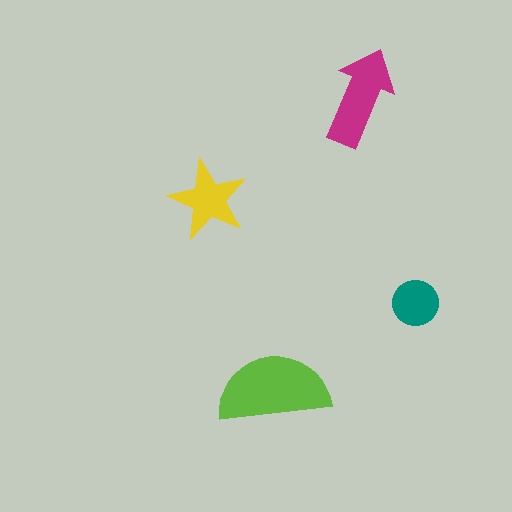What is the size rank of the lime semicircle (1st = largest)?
1st.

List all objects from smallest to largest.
The teal circle, the yellow star, the magenta arrow, the lime semicircle.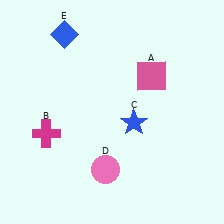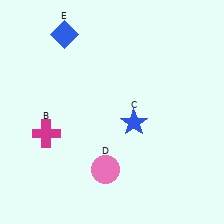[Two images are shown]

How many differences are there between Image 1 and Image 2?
There is 1 difference between the two images.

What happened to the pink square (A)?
The pink square (A) was removed in Image 2. It was in the top-right area of Image 1.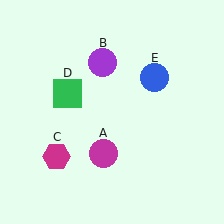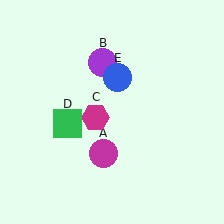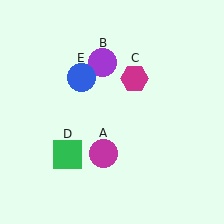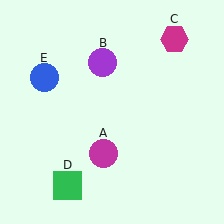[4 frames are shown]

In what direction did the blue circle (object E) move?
The blue circle (object E) moved left.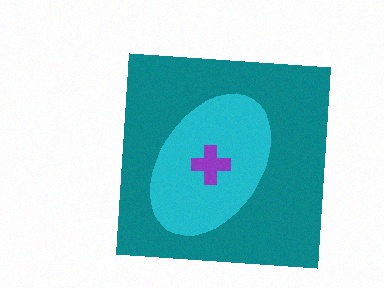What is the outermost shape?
The teal square.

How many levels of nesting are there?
3.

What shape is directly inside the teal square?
The cyan ellipse.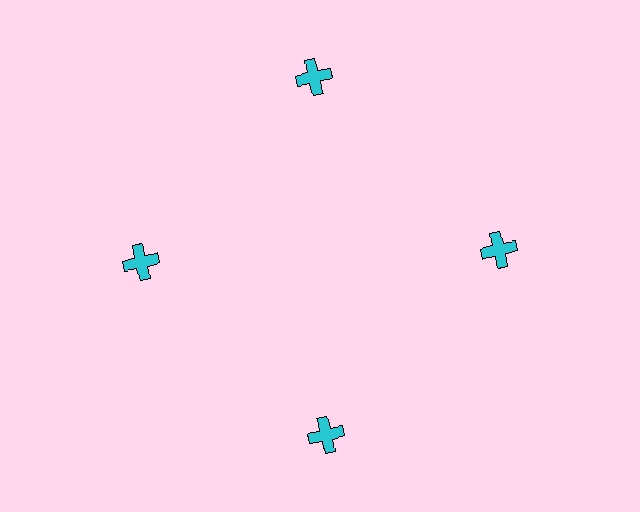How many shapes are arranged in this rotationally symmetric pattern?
There are 4 shapes, arranged in 4 groups of 1.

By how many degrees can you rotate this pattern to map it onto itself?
The pattern maps onto itself every 90 degrees of rotation.